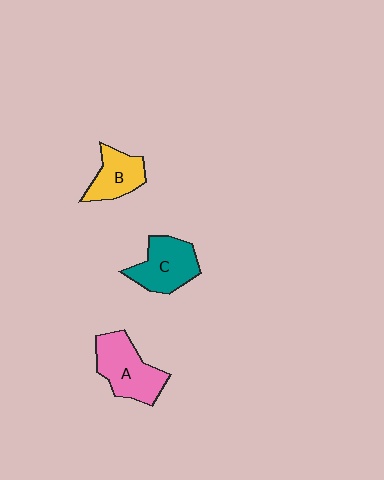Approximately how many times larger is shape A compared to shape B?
Approximately 1.4 times.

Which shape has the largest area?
Shape A (pink).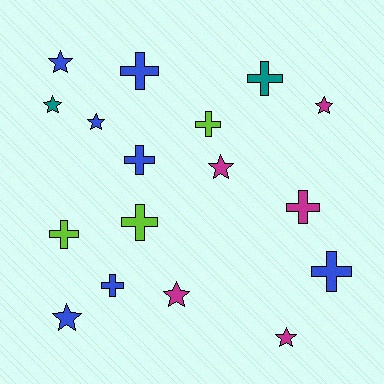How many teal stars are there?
There is 1 teal star.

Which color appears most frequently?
Blue, with 7 objects.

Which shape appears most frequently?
Cross, with 9 objects.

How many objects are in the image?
There are 17 objects.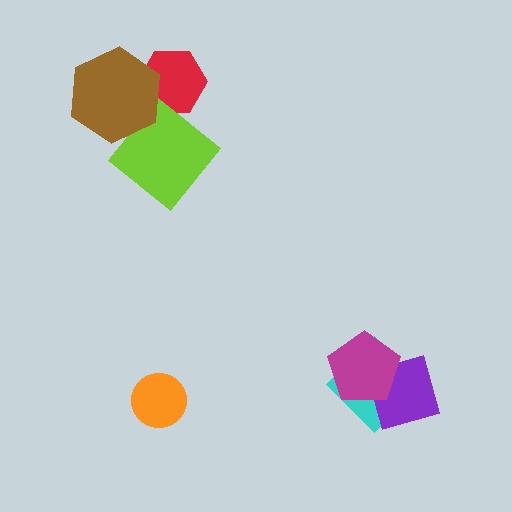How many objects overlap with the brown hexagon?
2 objects overlap with the brown hexagon.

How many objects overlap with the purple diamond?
2 objects overlap with the purple diamond.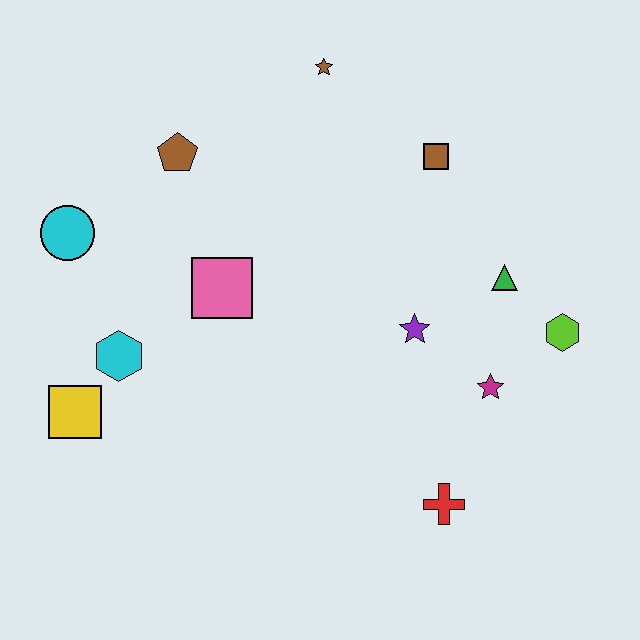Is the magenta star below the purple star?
Yes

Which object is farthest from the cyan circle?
The lime hexagon is farthest from the cyan circle.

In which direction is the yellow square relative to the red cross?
The yellow square is to the left of the red cross.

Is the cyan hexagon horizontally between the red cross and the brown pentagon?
No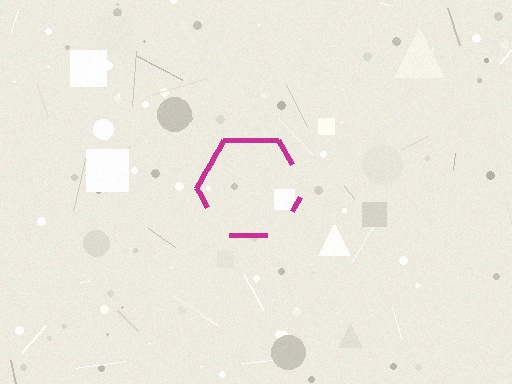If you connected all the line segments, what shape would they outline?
They would outline a hexagon.